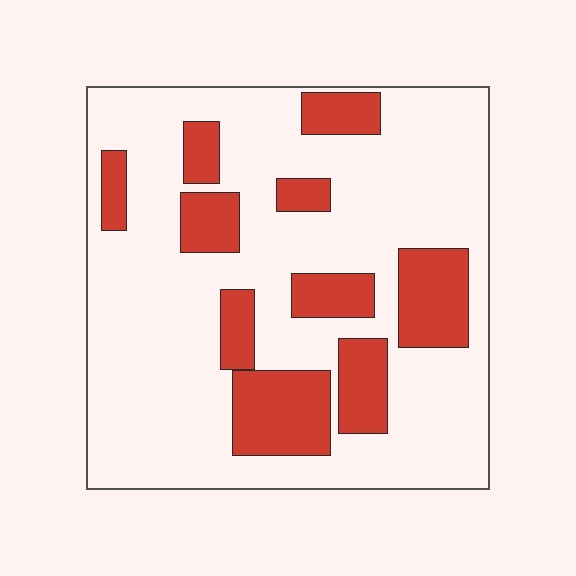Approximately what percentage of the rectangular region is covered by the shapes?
Approximately 25%.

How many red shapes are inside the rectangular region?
10.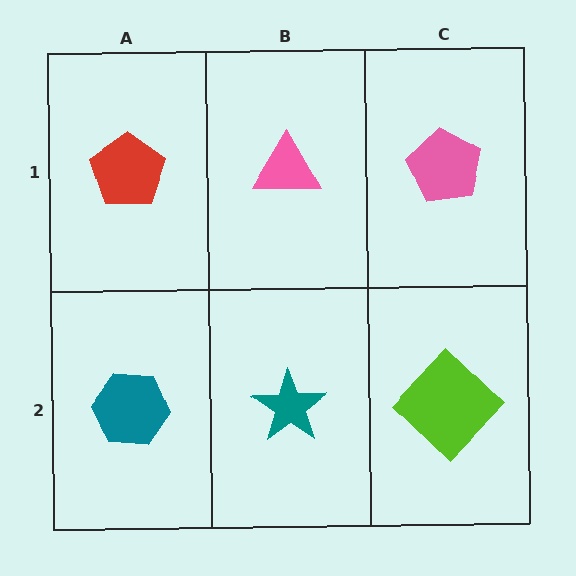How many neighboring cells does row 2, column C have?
2.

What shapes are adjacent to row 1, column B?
A teal star (row 2, column B), a red pentagon (row 1, column A), a pink pentagon (row 1, column C).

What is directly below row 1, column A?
A teal hexagon.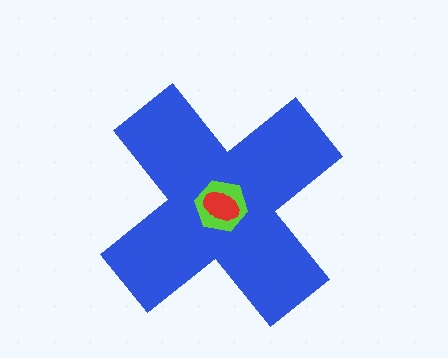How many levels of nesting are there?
3.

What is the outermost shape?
The blue cross.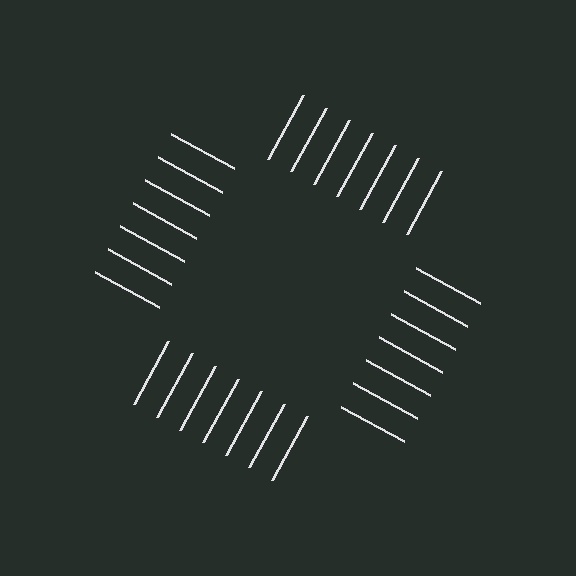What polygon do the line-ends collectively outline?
An illusory square — the line segments terminate on its edges but no continuous stroke is drawn.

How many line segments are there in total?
28 — 7 along each of the 4 edges.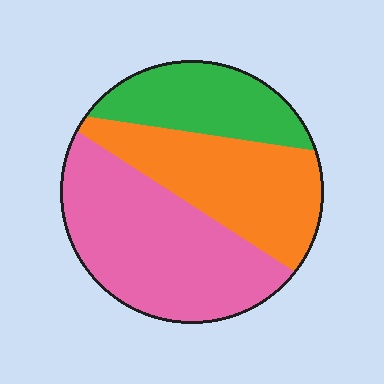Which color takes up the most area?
Pink, at roughly 45%.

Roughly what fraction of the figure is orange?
Orange takes up between a quarter and a half of the figure.